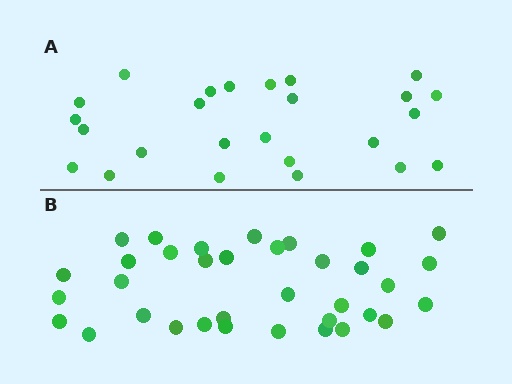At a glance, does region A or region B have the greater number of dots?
Region B (the bottom region) has more dots.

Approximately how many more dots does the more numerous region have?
Region B has roughly 10 or so more dots than region A.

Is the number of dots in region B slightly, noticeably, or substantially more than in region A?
Region B has noticeably more, but not dramatically so. The ratio is roughly 1.4 to 1.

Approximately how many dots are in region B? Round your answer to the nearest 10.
About 40 dots. (The exact count is 35, which rounds to 40.)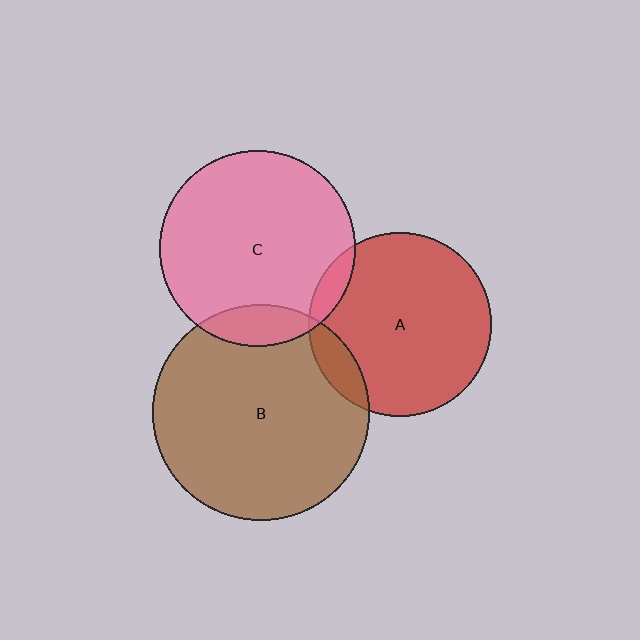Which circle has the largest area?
Circle B (brown).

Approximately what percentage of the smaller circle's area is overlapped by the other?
Approximately 5%.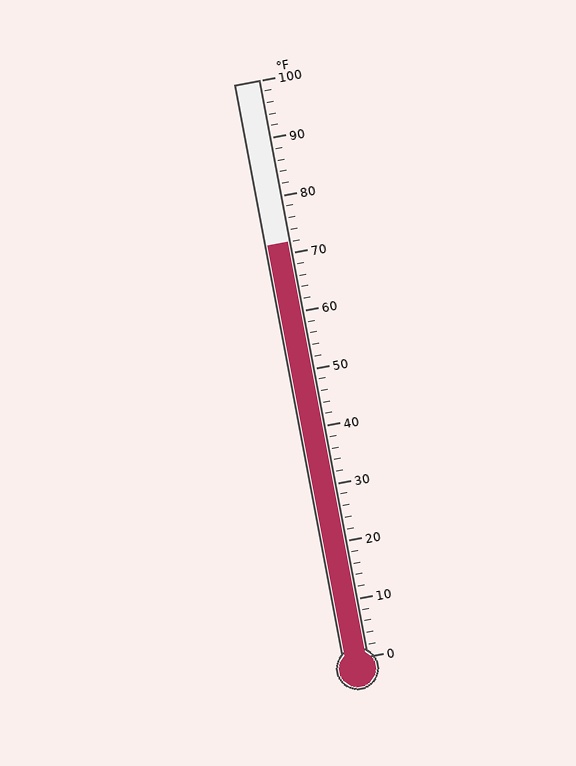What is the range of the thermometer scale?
The thermometer scale ranges from 0°F to 100°F.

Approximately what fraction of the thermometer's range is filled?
The thermometer is filled to approximately 70% of its range.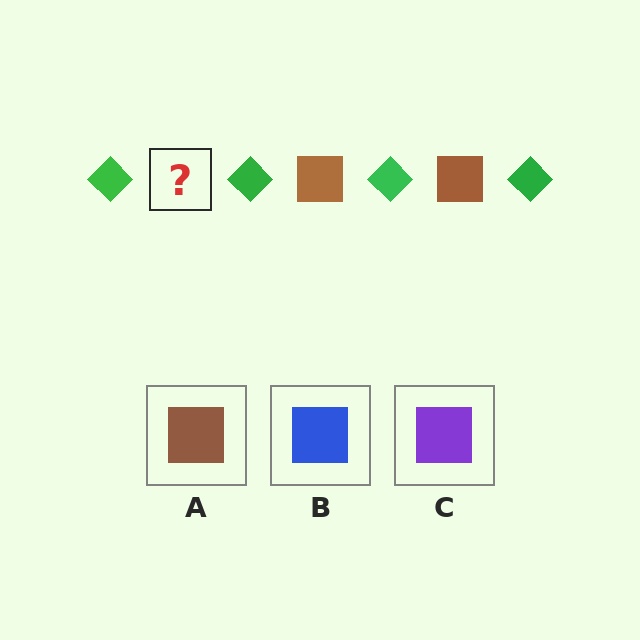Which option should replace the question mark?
Option A.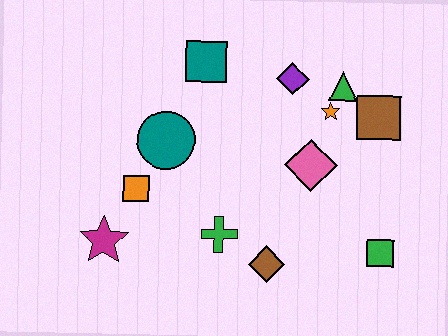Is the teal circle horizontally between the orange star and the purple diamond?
No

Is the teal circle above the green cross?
Yes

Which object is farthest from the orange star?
The magenta star is farthest from the orange star.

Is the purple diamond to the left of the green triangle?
Yes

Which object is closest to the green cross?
The brown diamond is closest to the green cross.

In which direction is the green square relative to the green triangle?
The green square is below the green triangle.